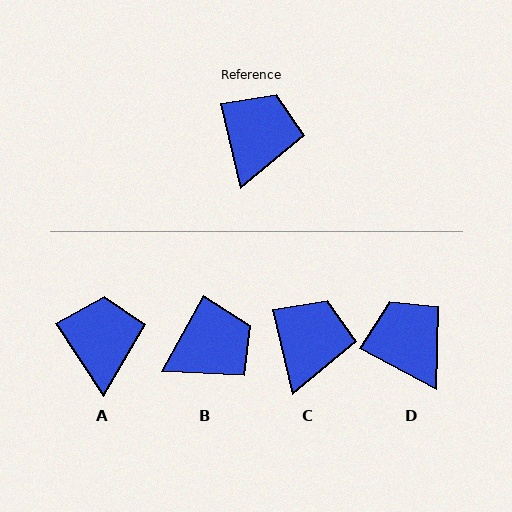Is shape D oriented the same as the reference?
No, it is off by about 49 degrees.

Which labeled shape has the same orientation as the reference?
C.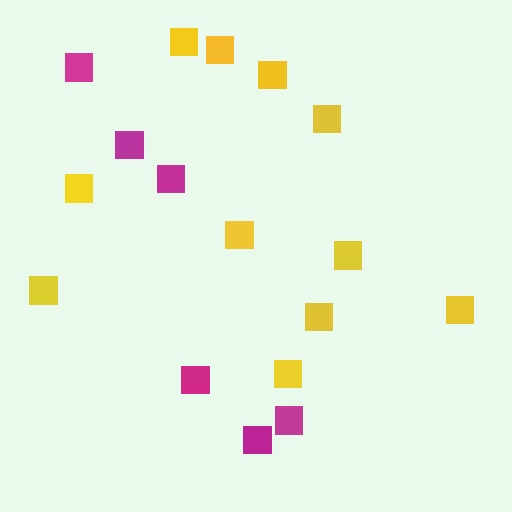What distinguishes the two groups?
There are 2 groups: one group of yellow squares (11) and one group of magenta squares (6).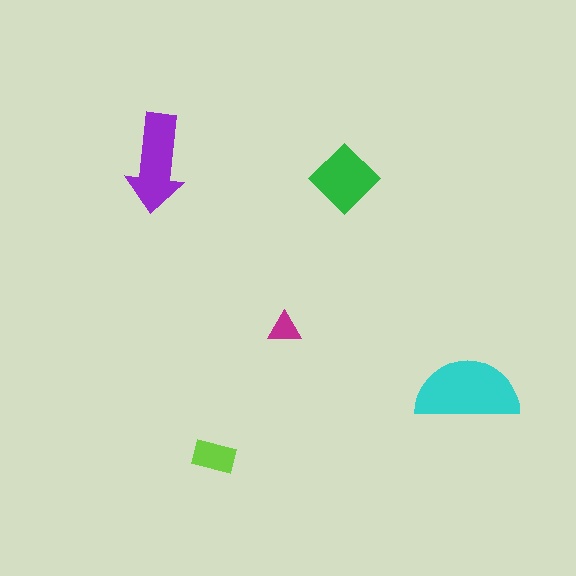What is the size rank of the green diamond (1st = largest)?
3rd.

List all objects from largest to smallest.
The cyan semicircle, the purple arrow, the green diamond, the lime rectangle, the magenta triangle.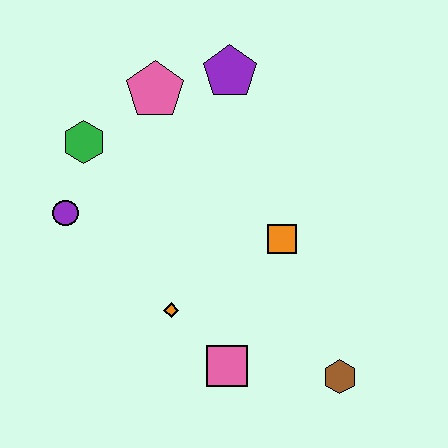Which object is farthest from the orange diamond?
The purple pentagon is farthest from the orange diamond.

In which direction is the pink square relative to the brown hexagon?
The pink square is to the left of the brown hexagon.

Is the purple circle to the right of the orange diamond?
No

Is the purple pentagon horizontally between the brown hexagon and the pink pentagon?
Yes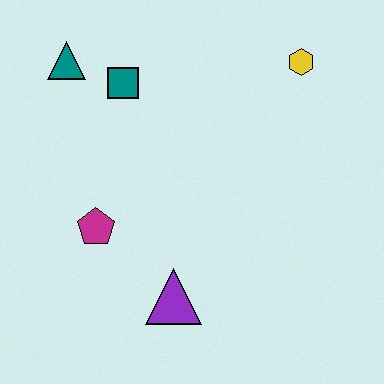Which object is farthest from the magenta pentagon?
The yellow hexagon is farthest from the magenta pentagon.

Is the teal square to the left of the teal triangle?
No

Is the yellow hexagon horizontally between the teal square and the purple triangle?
No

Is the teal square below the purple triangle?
No